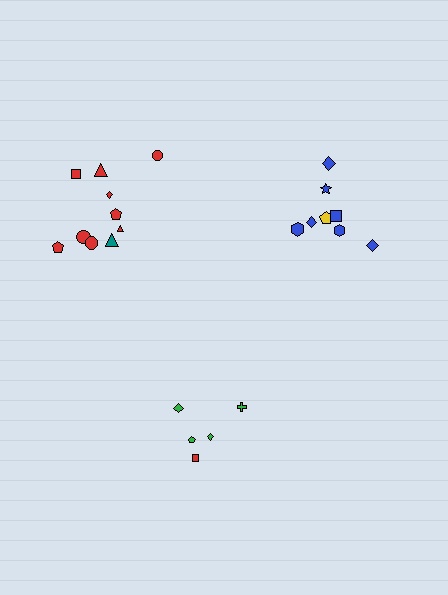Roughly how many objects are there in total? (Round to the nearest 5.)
Roughly 25 objects in total.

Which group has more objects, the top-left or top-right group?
The top-left group.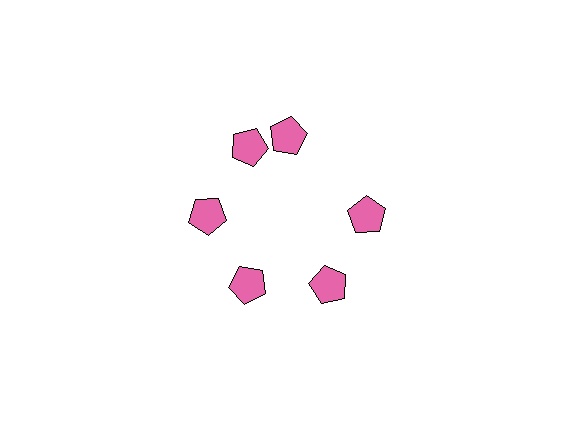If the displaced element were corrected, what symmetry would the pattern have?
It would have 6-fold rotational symmetry — the pattern would map onto itself every 60 degrees.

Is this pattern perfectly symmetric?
No. The 6 pink pentagons are arranged in a ring, but one element near the 1 o'clock position is rotated out of alignment along the ring, breaking the 6-fold rotational symmetry.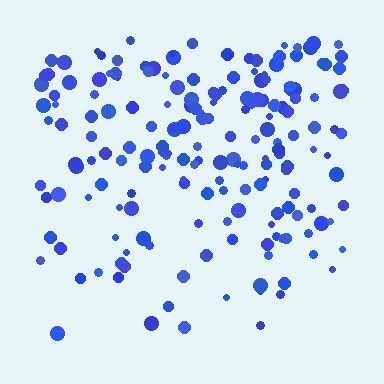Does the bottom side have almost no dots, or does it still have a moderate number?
Still a moderate number, just noticeably fewer than the top.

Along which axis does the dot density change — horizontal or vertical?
Vertical.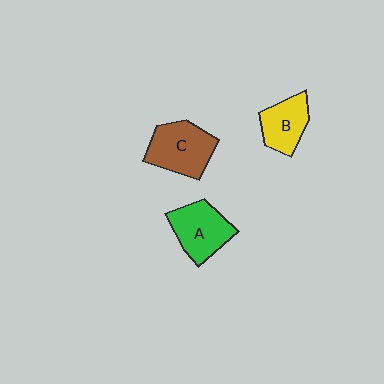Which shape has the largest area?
Shape C (brown).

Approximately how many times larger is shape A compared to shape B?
Approximately 1.3 times.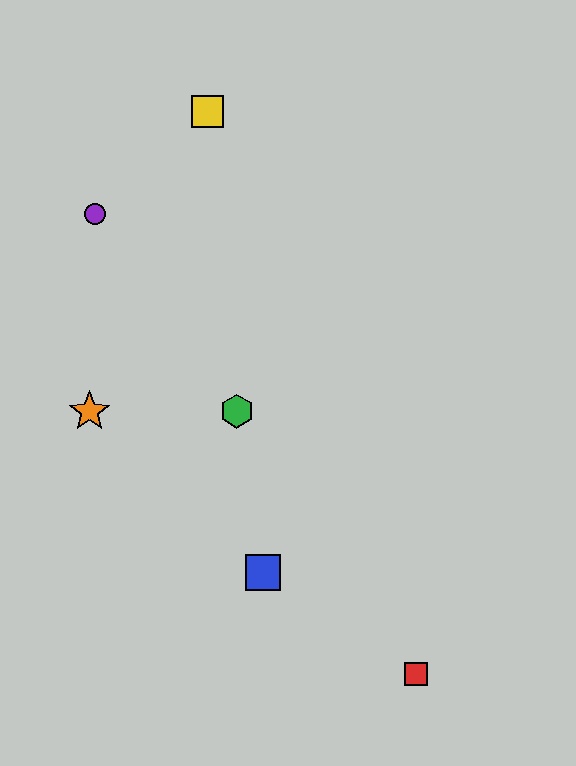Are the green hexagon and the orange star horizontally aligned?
Yes, both are at y≈411.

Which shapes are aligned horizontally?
The green hexagon, the orange star are aligned horizontally.